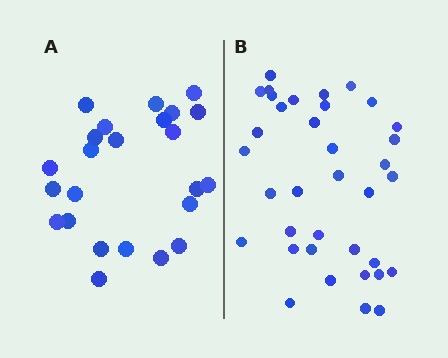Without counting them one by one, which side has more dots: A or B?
Region B (the right region) has more dots.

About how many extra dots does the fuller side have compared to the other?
Region B has roughly 12 or so more dots than region A.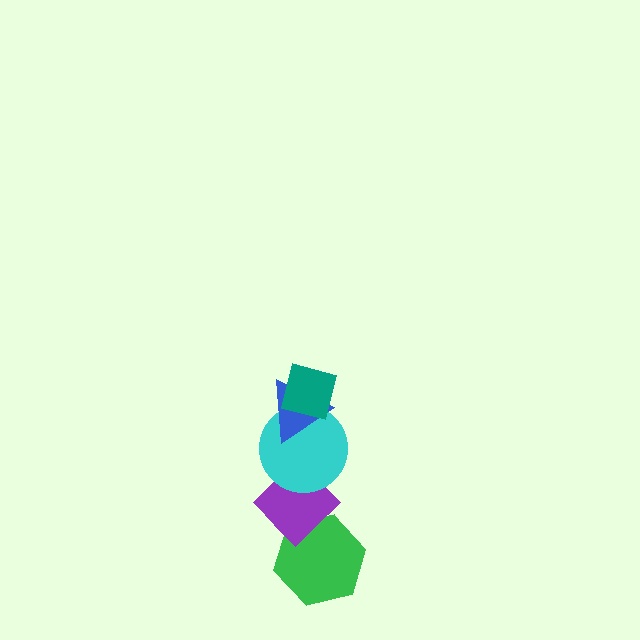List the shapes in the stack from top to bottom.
From top to bottom: the teal square, the blue triangle, the cyan circle, the purple diamond, the green hexagon.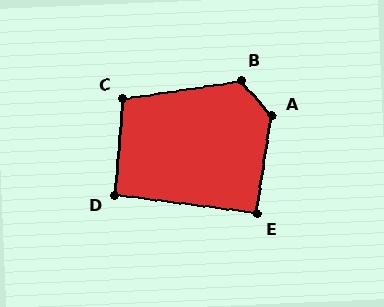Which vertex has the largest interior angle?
A, at approximately 130 degrees.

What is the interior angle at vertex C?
Approximately 104 degrees (obtuse).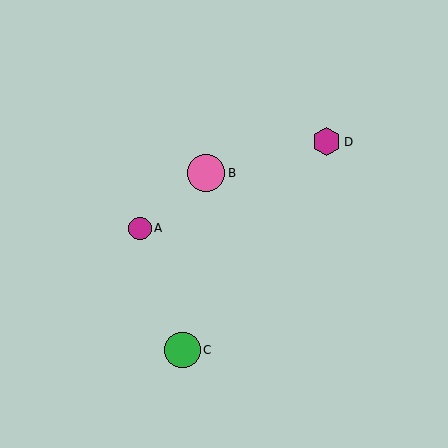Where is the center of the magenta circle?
The center of the magenta circle is at (140, 228).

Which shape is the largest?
The pink circle (labeled B) is the largest.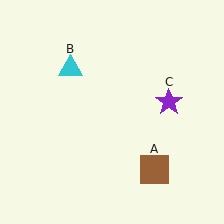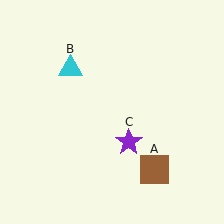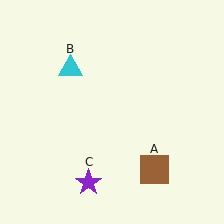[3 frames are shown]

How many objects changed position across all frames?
1 object changed position: purple star (object C).